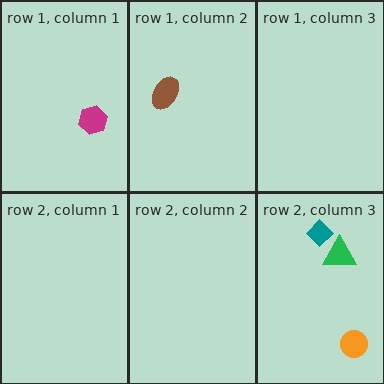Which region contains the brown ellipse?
The row 1, column 2 region.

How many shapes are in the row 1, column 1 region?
1.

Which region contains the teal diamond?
The row 2, column 3 region.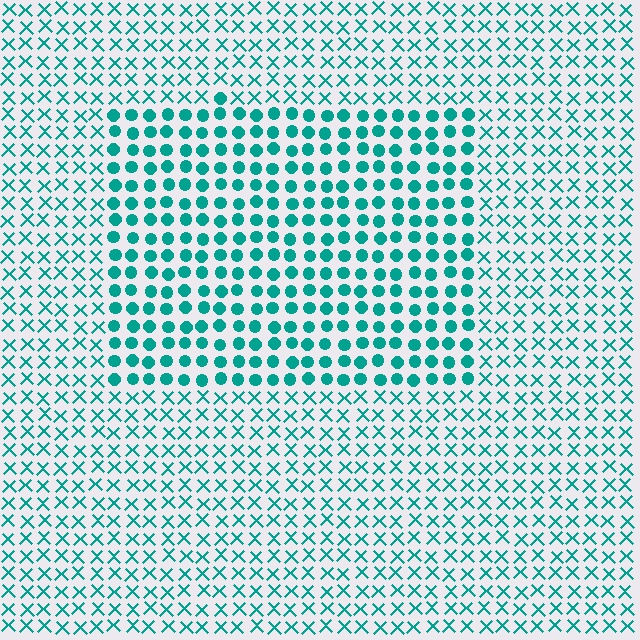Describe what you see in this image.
The image is filled with small teal elements arranged in a uniform grid. A rectangle-shaped region contains circles, while the surrounding area contains X marks. The boundary is defined purely by the change in element shape.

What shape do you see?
I see a rectangle.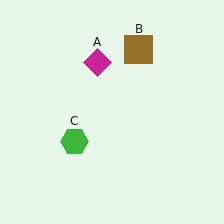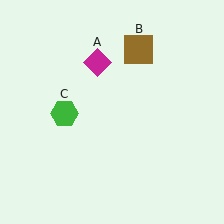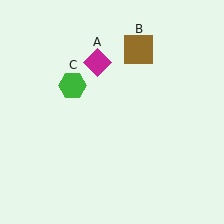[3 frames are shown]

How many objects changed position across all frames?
1 object changed position: green hexagon (object C).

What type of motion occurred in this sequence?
The green hexagon (object C) rotated clockwise around the center of the scene.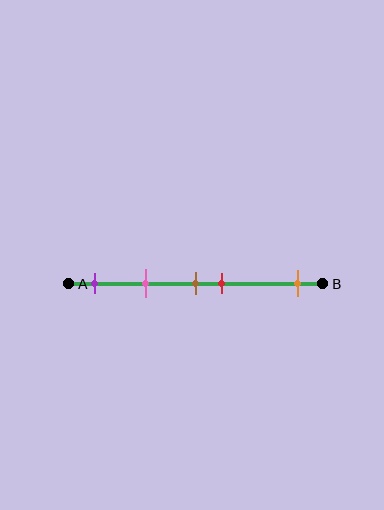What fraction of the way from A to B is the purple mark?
The purple mark is approximately 10% (0.1) of the way from A to B.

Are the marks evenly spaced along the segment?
No, the marks are not evenly spaced.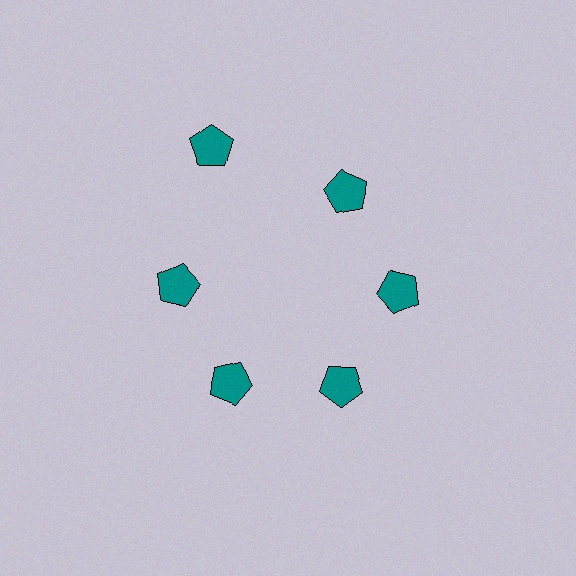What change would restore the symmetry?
The symmetry would be restored by moving it inward, back onto the ring so that all 6 pentagons sit at equal angles and equal distance from the center.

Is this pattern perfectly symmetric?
No. The 6 teal pentagons are arranged in a ring, but one element near the 11 o'clock position is pushed outward from the center, breaking the 6-fold rotational symmetry.